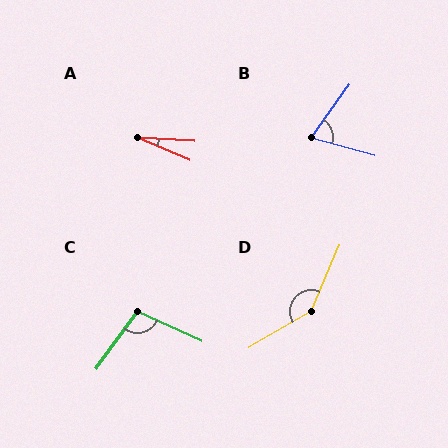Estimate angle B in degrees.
Approximately 71 degrees.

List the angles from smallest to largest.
A (20°), B (71°), C (101°), D (144°).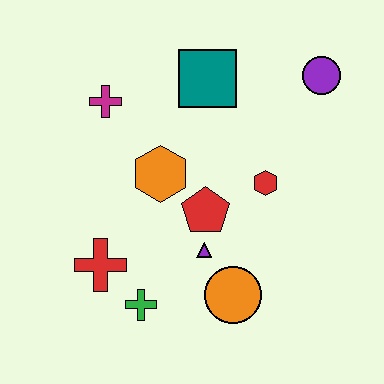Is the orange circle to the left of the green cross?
No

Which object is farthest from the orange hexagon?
The purple circle is farthest from the orange hexagon.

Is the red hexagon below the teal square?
Yes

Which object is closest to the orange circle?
The purple triangle is closest to the orange circle.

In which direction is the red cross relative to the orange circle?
The red cross is to the left of the orange circle.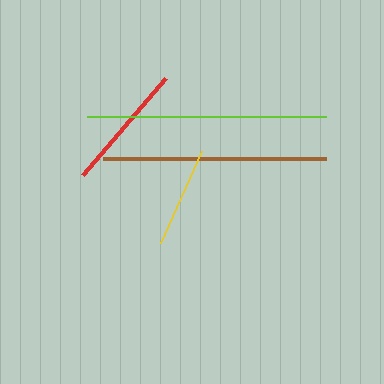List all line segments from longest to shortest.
From longest to shortest: lime, brown, red, yellow.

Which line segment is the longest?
The lime line is the longest at approximately 239 pixels.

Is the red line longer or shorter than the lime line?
The lime line is longer than the red line.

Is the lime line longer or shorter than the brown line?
The lime line is longer than the brown line.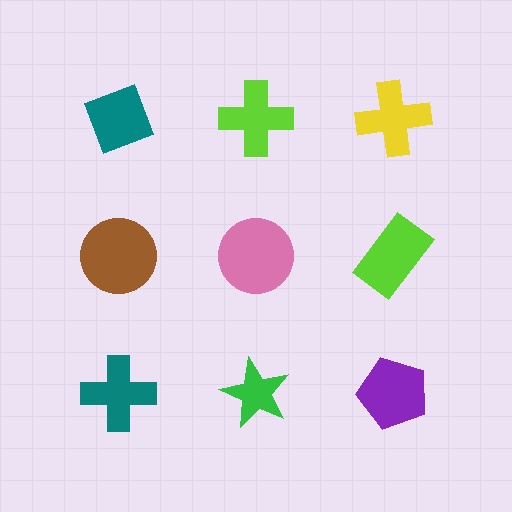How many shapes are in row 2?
3 shapes.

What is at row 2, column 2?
A pink circle.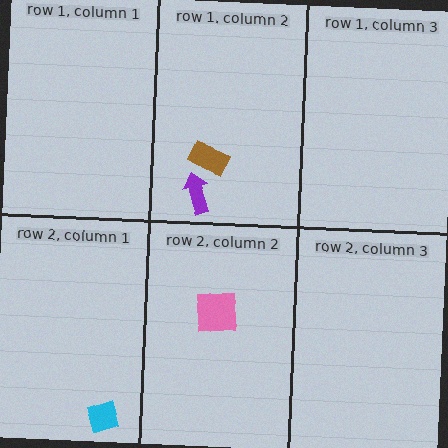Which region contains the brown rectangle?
The row 1, column 2 region.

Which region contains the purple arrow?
The row 1, column 2 region.